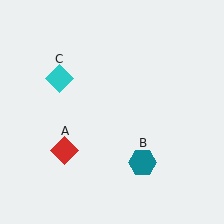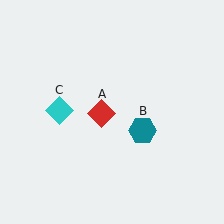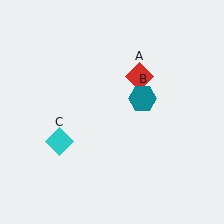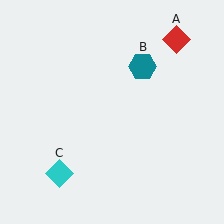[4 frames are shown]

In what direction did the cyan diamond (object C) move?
The cyan diamond (object C) moved down.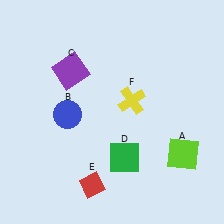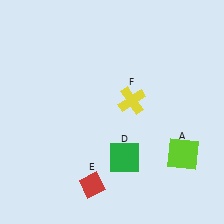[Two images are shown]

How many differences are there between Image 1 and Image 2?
There are 2 differences between the two images.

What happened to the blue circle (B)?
The blue circle (B) was removed in Image 2. It was in the bottom-left area of Image 1.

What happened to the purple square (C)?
The purple square (C) was removed in Image 2. It was in the top-left area of Image 1.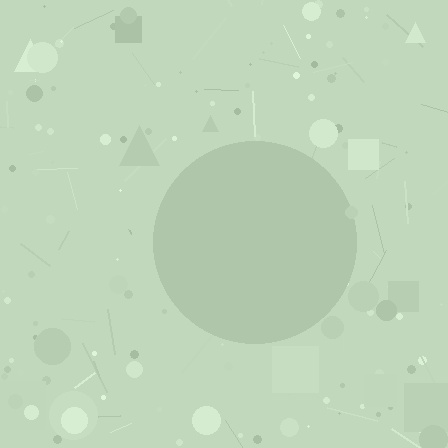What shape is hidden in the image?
A circle is hidden in the image.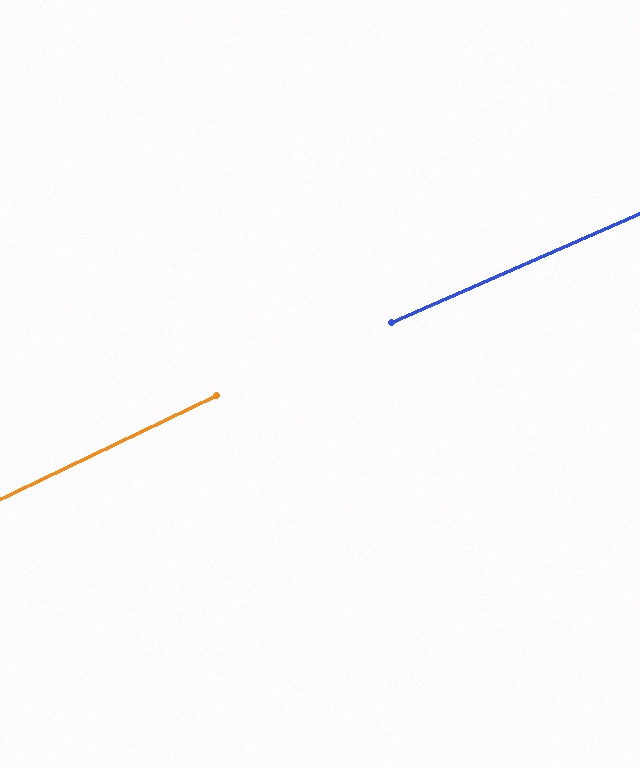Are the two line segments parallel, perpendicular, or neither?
Parallel — their directions differ by only 1.7°.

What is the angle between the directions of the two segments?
Approximately 2 degrees.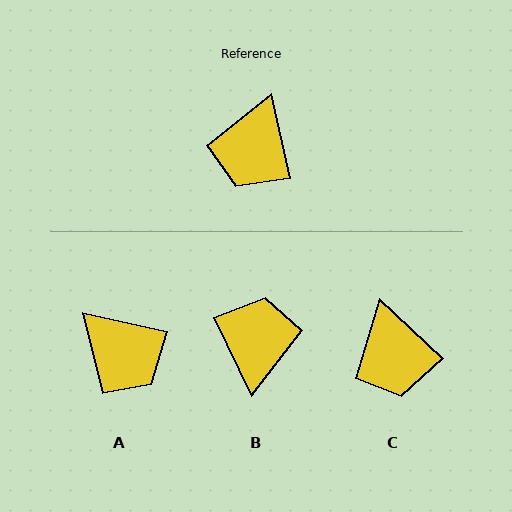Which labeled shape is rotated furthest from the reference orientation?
B, about 167 degrees away.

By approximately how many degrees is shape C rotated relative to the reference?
Approximately 34 degrees counter-clockwise.